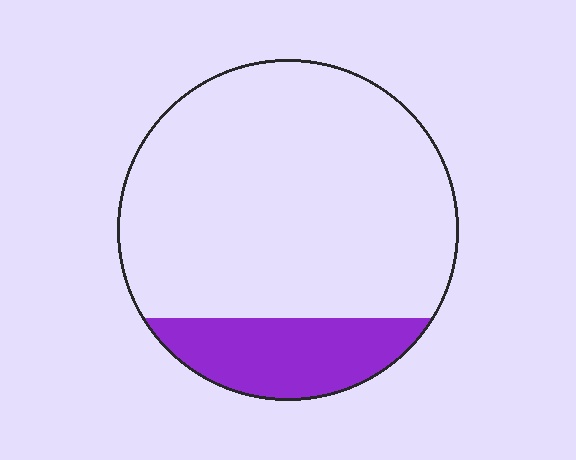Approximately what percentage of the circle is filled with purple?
Approximately 20%.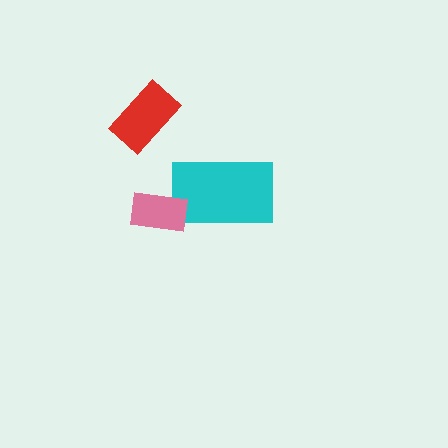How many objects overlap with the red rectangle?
0 objects overlap with the red rectangle.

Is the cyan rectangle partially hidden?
Yes, it is partially covered by another shape.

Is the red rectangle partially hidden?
No, no other shape covers it.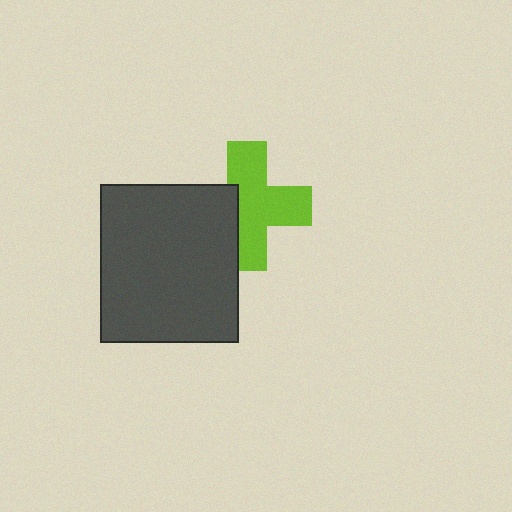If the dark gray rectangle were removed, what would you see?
You would see the complete lime cross.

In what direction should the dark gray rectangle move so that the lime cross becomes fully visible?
The dark gray rectangle should move left. That is the shortest direction to clear the overlap and leave the lime cross fully visible.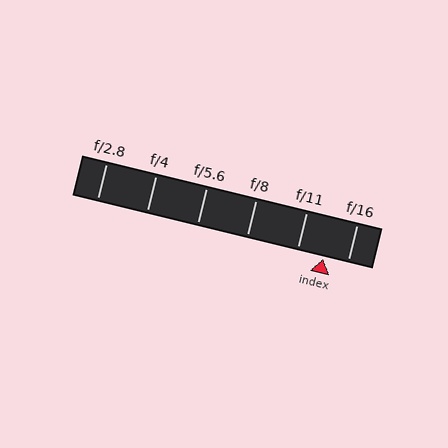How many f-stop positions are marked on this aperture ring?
There are 6 f-stop positions marked.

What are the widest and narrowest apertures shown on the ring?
The widest aperture shown is f/2.8 and the narrowest is f/16.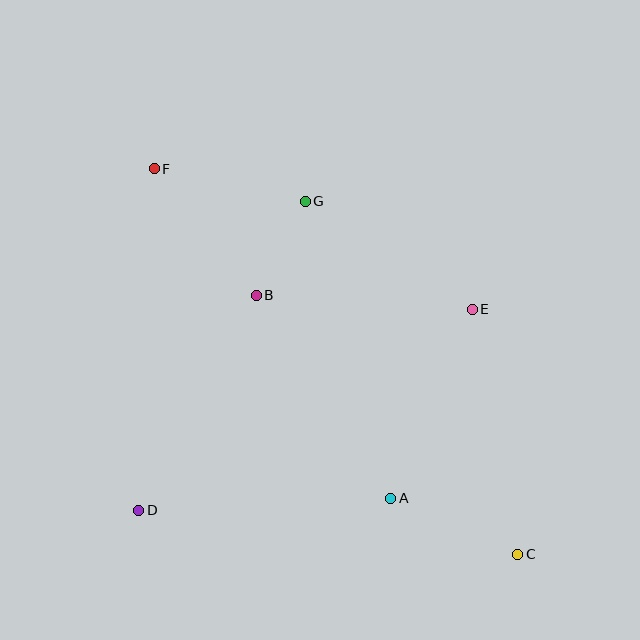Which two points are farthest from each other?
Points C and F are farthest from each other.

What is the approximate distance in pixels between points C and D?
The distance between C and D is approximately 382 pixels.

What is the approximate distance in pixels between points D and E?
The distance between D and E is approximately 390 pixels.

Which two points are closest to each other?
Points B and G are closest to each other.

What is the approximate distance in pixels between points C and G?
The distance between C and G is approximately 412 pixels.